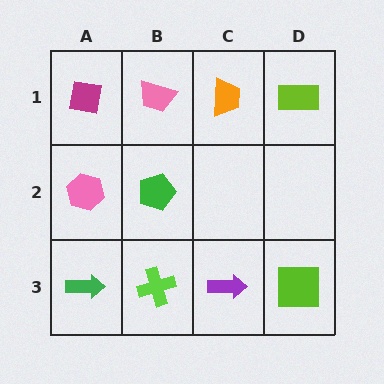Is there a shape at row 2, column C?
No, that cell is empty.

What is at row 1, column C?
An orange trapezoid.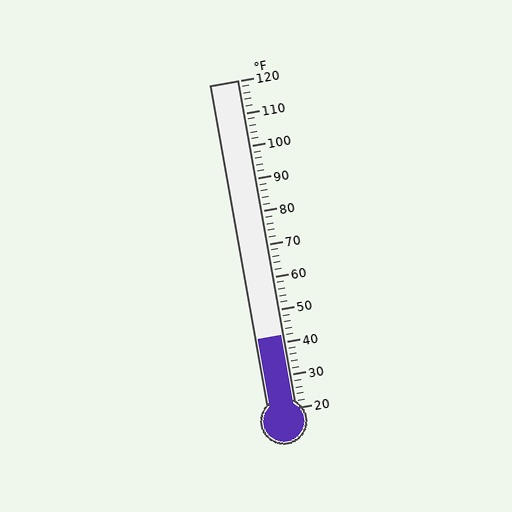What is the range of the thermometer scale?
The thermometer scale ranges from 20°F to 120°F.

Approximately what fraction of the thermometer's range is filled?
The thermometer is filled to approximately 20% of its range.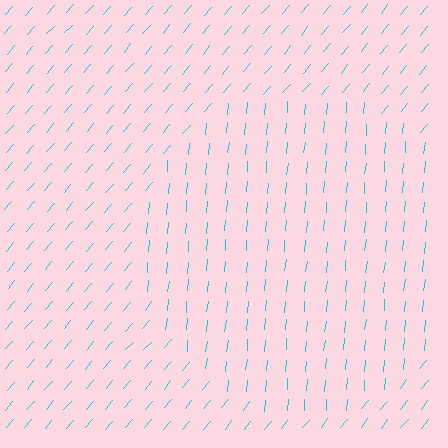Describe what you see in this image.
The image is filled with small cyan line segments. A circle region in the image has lines oriented differently from the surrounding lines, creating a visible texture boundary.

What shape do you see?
I see a circle.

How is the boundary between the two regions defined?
The boundary is defined purely by a change in line orientation (approximately 35 degrees difference). All lines are the same color and thickness.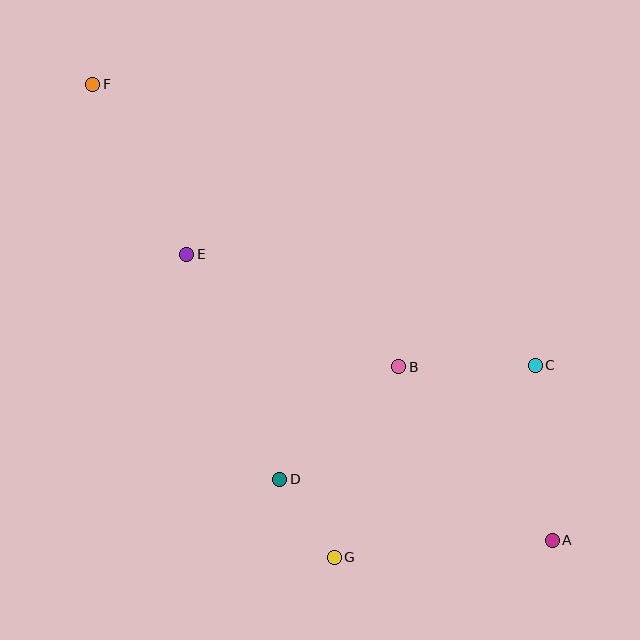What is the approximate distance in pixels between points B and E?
The distance between B and E is approximately 240 pixels.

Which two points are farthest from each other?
Points A and F are farthest from each other.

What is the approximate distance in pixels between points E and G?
The distance between E and G is approximately 337 pixels.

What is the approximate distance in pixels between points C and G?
The distance between C and G is approximately 278 pixels.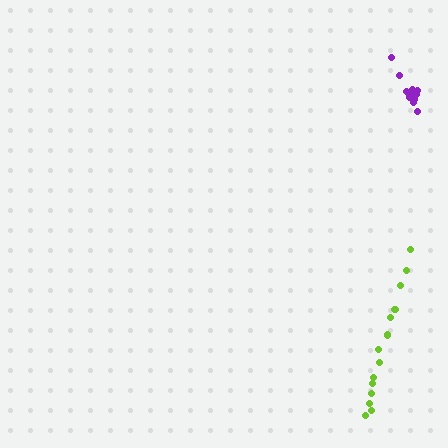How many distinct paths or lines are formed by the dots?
There are 2 distinct paths.